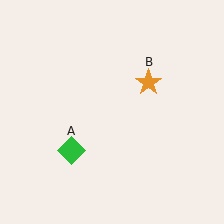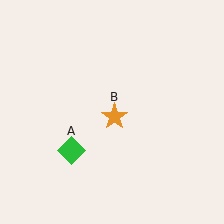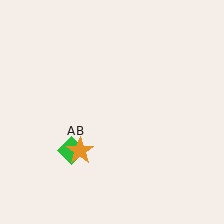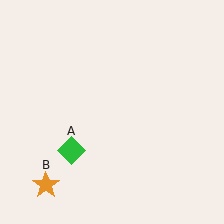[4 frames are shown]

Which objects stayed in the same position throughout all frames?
Green diamond (object A) remained stationary.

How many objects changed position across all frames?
1 object changed position: orange star (object B).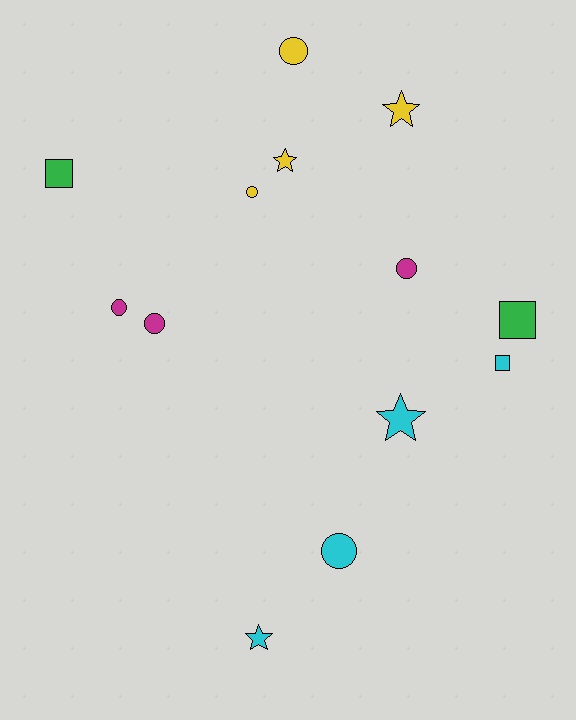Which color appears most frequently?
Yellow, with 4 objects.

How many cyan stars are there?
There are 2 cyan stars.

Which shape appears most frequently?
Circle, with 6 objects.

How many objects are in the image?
There are 13 objects.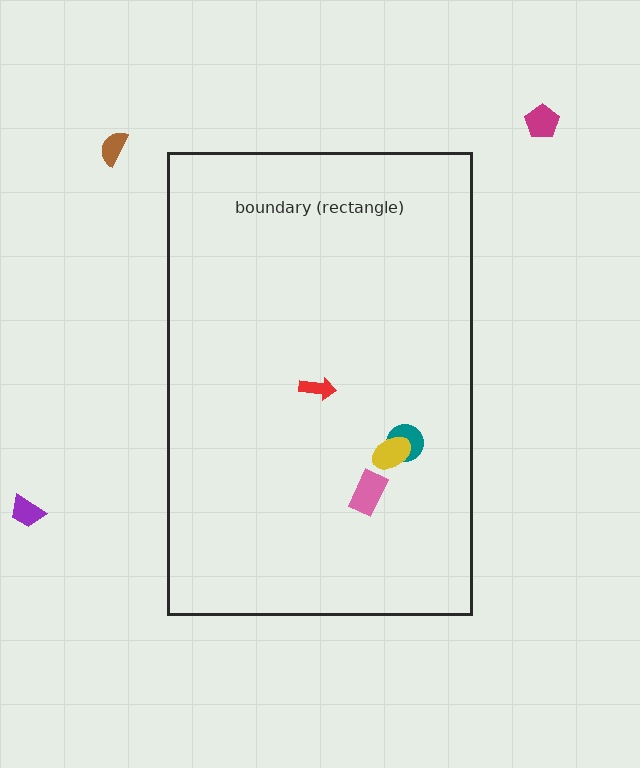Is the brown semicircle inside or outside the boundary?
Outside.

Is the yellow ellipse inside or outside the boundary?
Inside.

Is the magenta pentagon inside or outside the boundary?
Outside.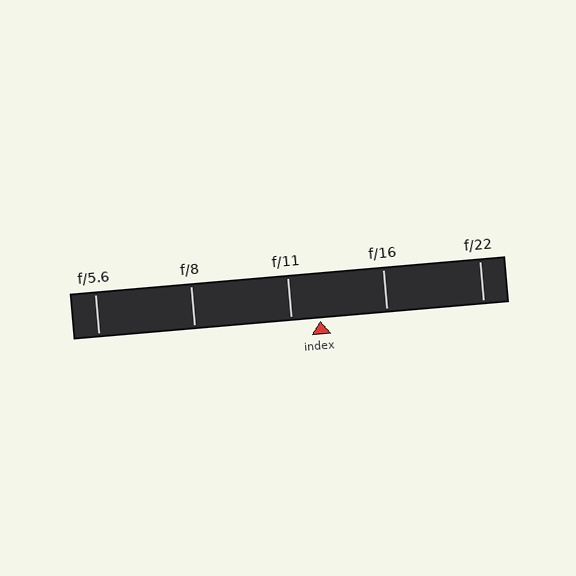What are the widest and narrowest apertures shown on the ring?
The widest aperture shown is f/5.6 and the narrowest is f/22.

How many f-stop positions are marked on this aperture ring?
There are 5 f-stop positions marked.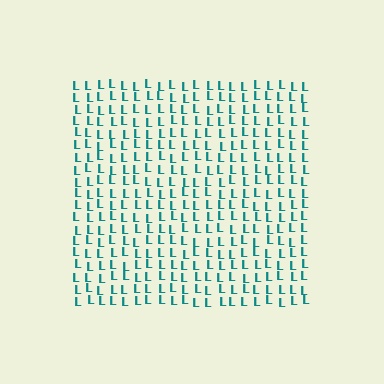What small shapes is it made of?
It is made of small letter L's.